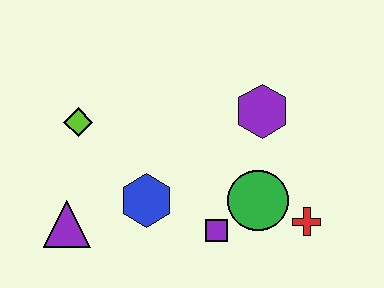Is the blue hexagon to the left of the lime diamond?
No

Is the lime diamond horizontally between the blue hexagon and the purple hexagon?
No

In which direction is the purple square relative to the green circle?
The purple square is to the left of the green circle.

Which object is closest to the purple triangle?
The blue hexagon is closest to the purple triangle.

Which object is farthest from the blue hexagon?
The red cross is farthest from the blue hexagon.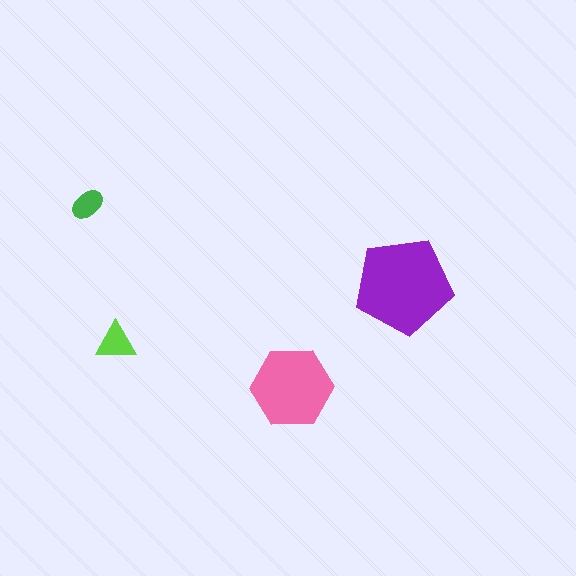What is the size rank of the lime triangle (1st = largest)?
3rd.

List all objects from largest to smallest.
The purple pentagon, the pink hexagon, the lime triangle, the green ellipse.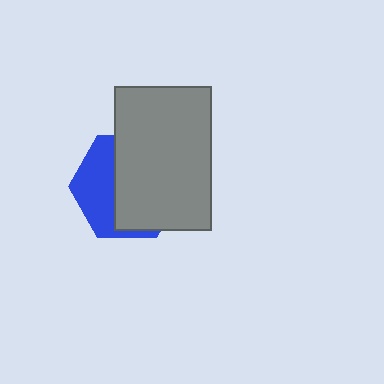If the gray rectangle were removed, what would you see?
You would see the complete blue hexagon.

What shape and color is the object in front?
The object in front is a gray rectangle.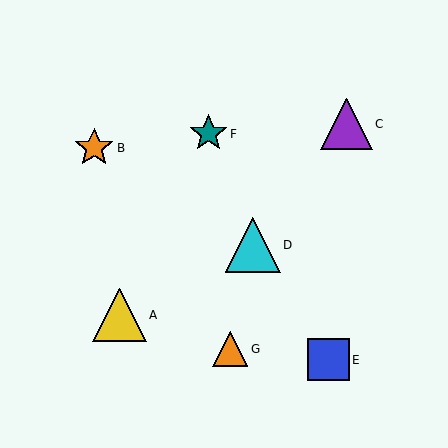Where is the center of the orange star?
The center of the orange star is at (94, 148).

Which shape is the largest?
The cyan triangle (labeled D) is the largest.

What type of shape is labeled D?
Shape D is a cyan triangle.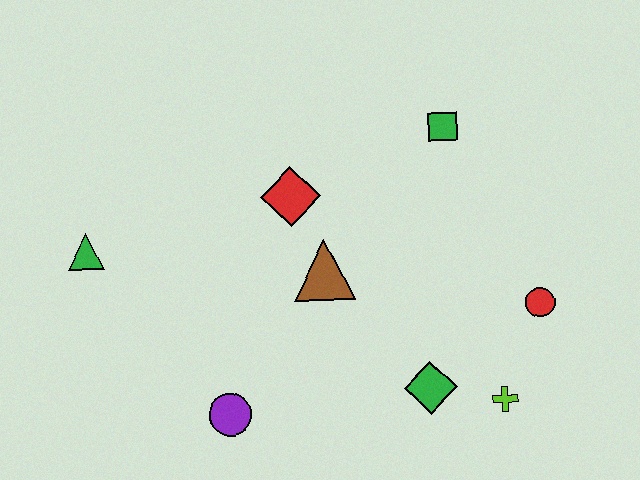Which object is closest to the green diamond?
The lime cross is closest to the green diamond.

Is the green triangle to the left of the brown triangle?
Yes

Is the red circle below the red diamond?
Yes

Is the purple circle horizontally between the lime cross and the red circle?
No